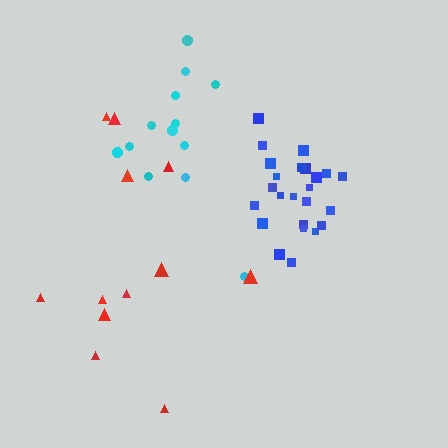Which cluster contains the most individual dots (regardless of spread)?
Blue (24).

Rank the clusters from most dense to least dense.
blue, cyan, red.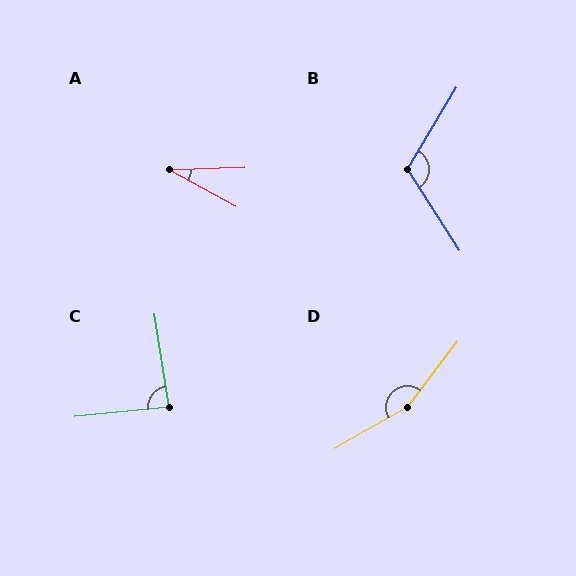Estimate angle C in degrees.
Approximately 86 degrees.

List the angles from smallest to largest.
A (31°), C (86°), B (116°), D (157°).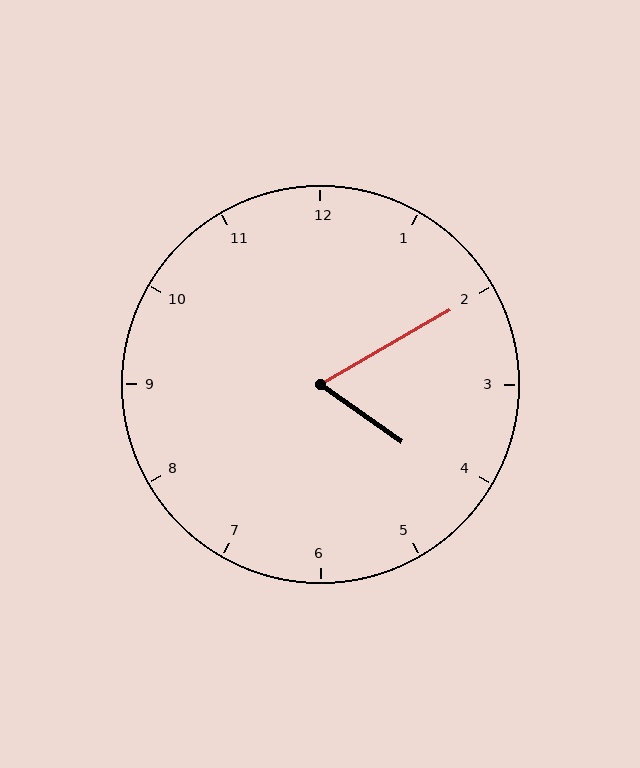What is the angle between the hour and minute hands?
Approximately 65 degrees.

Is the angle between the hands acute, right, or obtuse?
It is acute.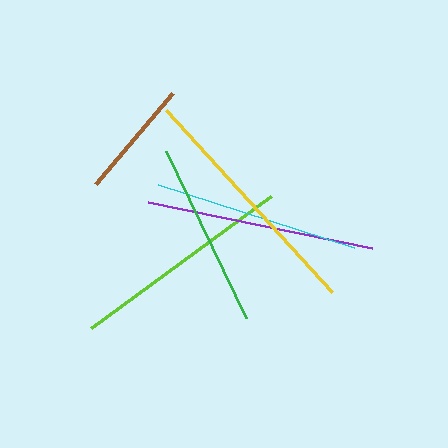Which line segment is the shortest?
The brown line is the shortest at approximately 119 pixels.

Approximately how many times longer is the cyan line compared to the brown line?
The cyan line is approximately 1.7 times the length of the brown line.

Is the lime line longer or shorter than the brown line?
The lime line is longer than the brown line.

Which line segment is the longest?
The yellow line is the longest at approximately 247 pixels.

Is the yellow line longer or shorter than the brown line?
The yellow line is longer than the brown line.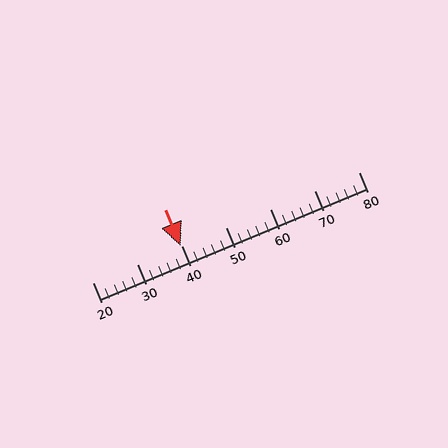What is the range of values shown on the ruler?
The ruler shows values from 20 to 80.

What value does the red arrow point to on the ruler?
The red arrow points to approximately 40.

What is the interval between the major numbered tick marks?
The major tick marks are spaced 10 units apart.